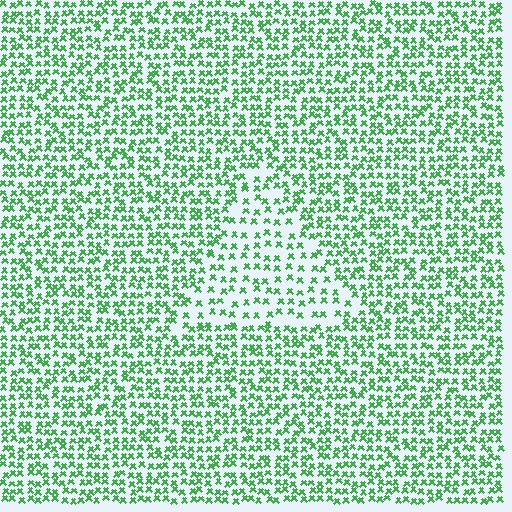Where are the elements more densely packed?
The elements are more densely packed outside the triangle boundary.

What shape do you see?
I see a triangle.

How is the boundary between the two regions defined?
The boundary is defined by a change in element density (approximately 1.8x ratio). All elements are the same color, size, and shape.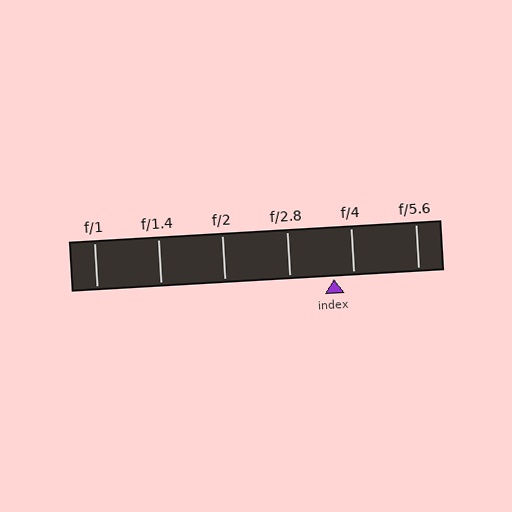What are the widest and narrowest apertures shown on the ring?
The widest aperture shown is f/1 and the narrowest is f/5.6.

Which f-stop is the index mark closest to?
The index mark is closest to f/4.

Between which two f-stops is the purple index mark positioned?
The index mark is between f/2.8 and f/4.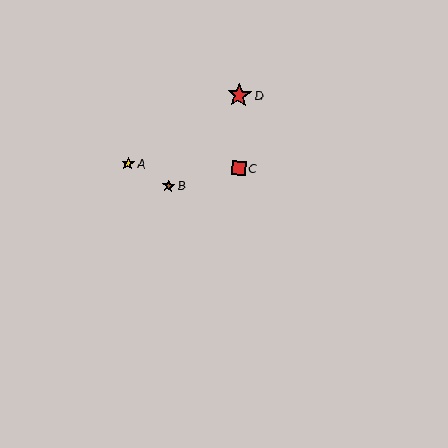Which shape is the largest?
The red star (labeled D) is the largest.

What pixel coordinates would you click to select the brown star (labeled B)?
Click at (168, 186) to select the brown star B.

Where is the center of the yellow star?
The center of the yellow star is at (128, 163).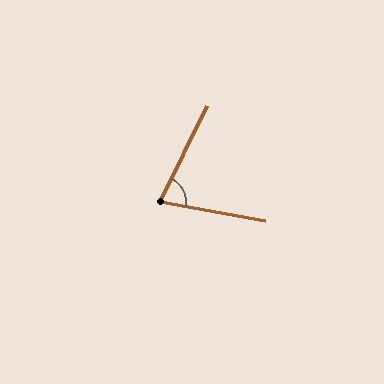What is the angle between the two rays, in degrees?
Approximately 74 degrees.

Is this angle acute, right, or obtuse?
It is acute.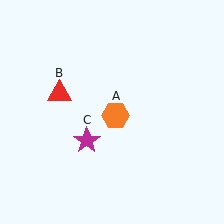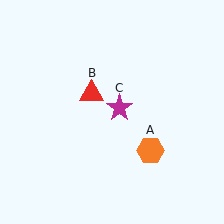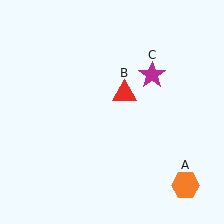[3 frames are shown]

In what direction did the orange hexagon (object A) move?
The orange hexagon (object A) moved down and to the right.